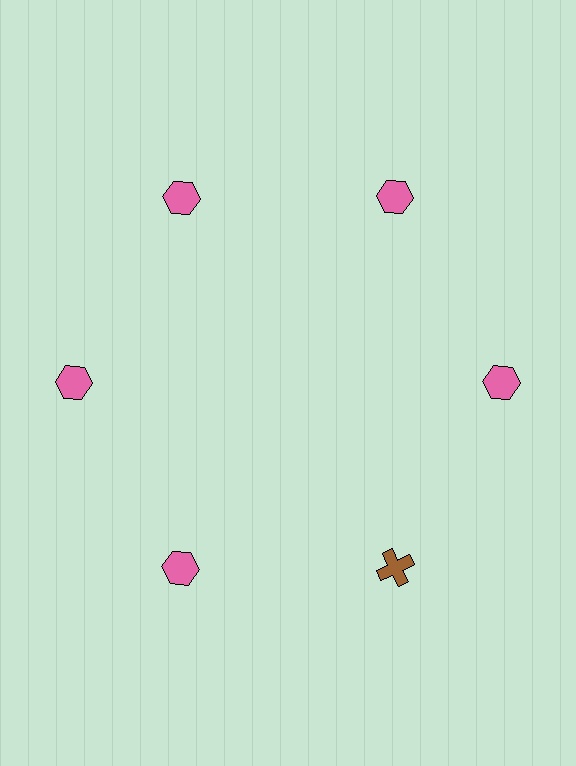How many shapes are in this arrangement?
There are 6 shapes arranged in a ring pattern.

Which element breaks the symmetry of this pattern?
The brown cross at roughly the 5 o'clock position breaks the symmetry. All other shapes are pink hexagons.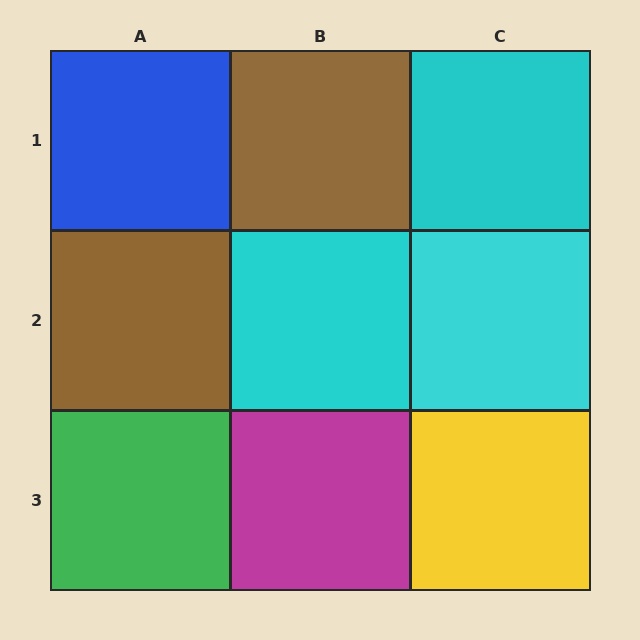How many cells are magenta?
1 cell is magenta.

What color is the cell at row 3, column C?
Yellow.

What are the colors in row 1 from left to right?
Blue, brown, cyan.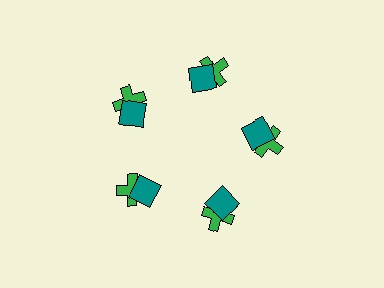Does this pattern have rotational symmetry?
Yes, this pattern has 5-fold rotational symmetry. It looks the same after rotating 72 degrees around the center.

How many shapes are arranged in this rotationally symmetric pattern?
There are 10 shapes, arranged in 5 groups of 2.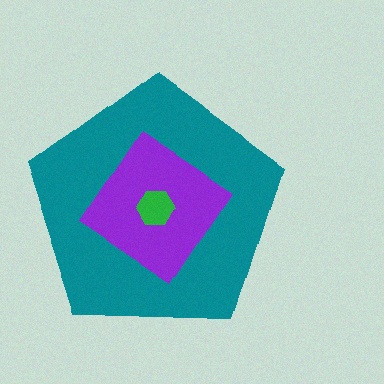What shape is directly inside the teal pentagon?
The purple diamond.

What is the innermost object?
The green hexagon.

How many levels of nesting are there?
3.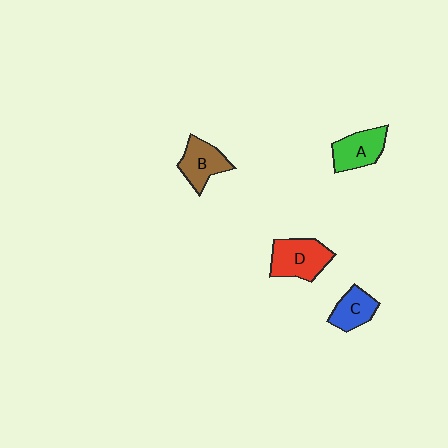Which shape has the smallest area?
Shape C (blue).